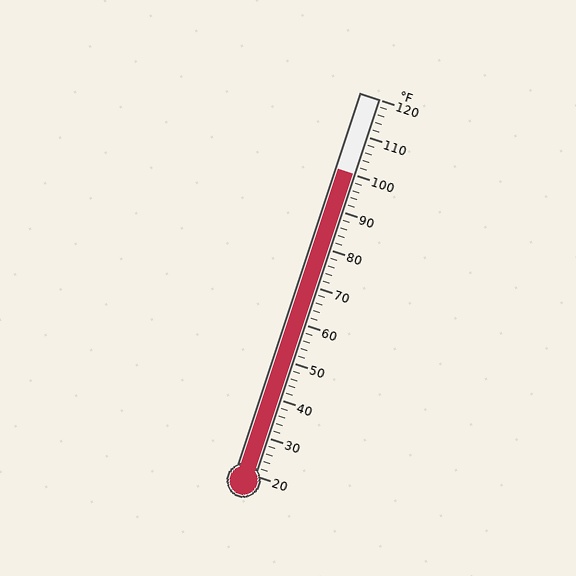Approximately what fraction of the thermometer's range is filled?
The thermometer is filled to approximately 80% of its range.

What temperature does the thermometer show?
The thermometer shows approximately 100°F.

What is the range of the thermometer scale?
The thermometer scale ranges from 20°F to 120°F.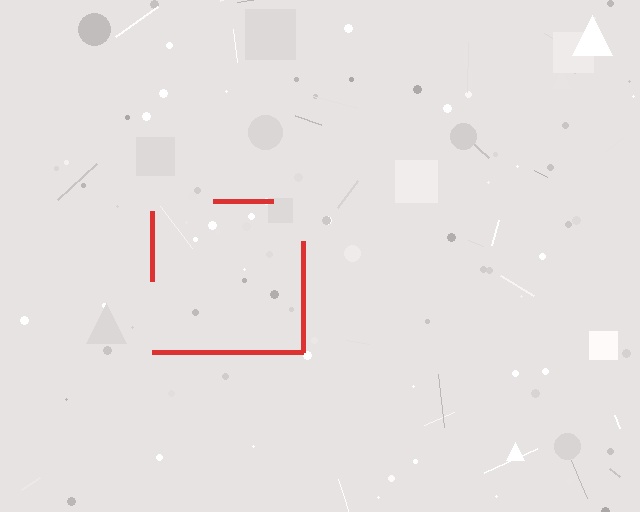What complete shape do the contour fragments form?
The contour fragments form a square.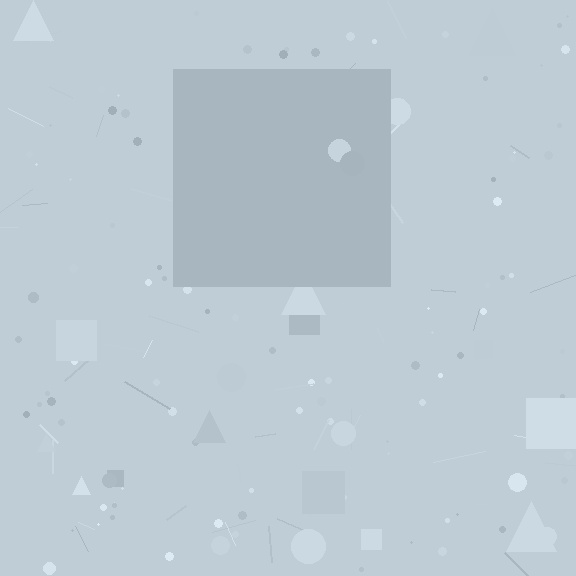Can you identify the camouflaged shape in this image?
The camouflaged shape is a square.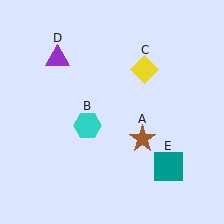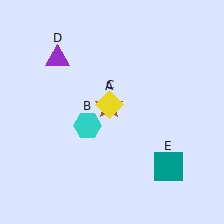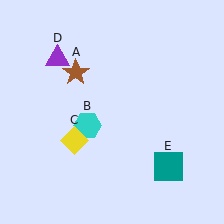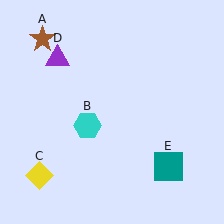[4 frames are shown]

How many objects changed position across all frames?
2 objects changed position: brown star (object A), yellow diamond (object C).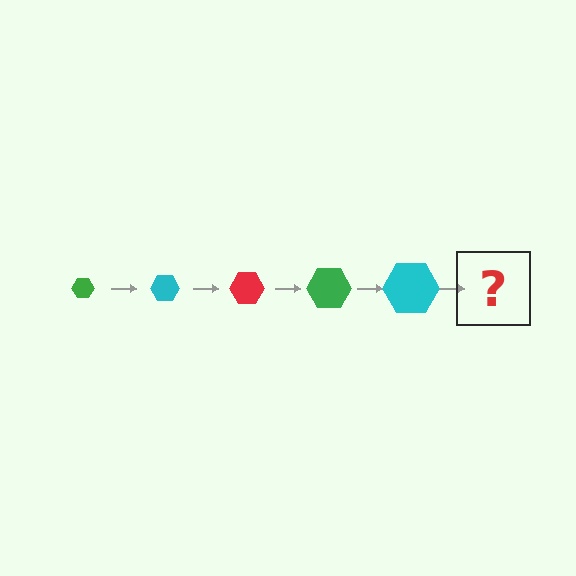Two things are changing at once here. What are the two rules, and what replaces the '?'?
The two rules are that the hexagon grows larger each step and the color cycles through green, cyan, and red. The '?' should be a red hexagon, larger than the previous one.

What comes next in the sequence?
The next element should be a red hexagon, larger than the previous one.